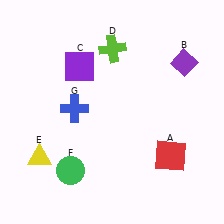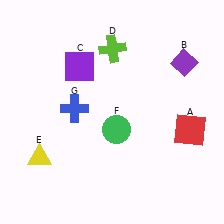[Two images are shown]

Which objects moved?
The objects that moved are: the red square (A), the green circle (F).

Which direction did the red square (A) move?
The red square (A) moved up.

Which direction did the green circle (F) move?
The green circle (F) moved right.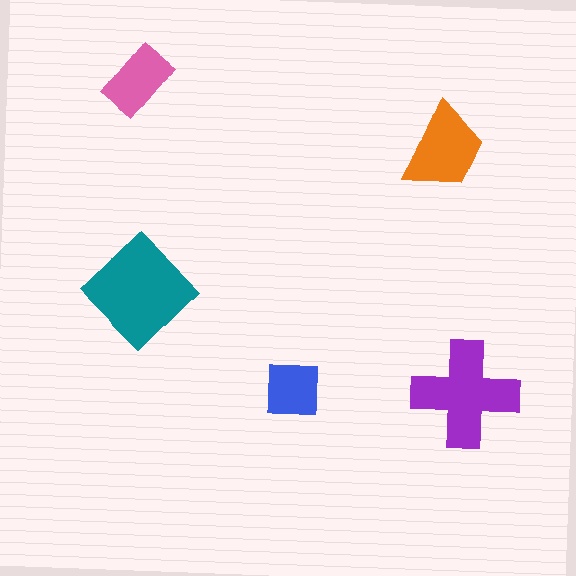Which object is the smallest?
The blue square.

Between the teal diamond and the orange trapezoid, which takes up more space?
The teal diamond.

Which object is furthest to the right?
The purple cross is rightmost.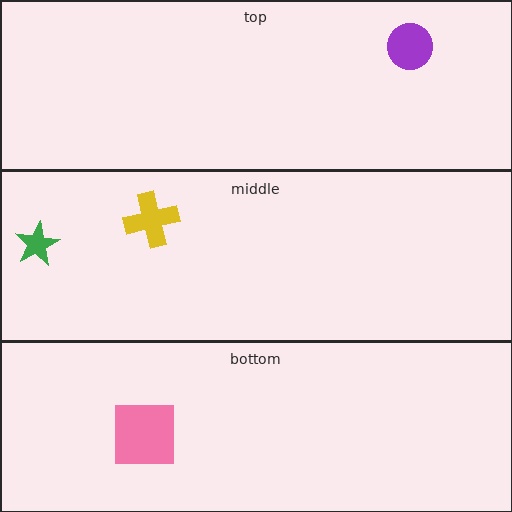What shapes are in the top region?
The purple circle.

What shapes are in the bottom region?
The pink square.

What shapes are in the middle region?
The yellow cross, the green star.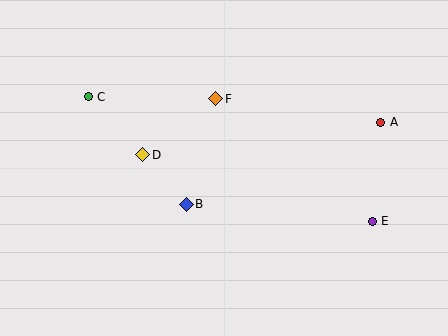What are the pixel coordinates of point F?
Point F is at (216, 99).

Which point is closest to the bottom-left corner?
Point B is closest to the bottom-left corner.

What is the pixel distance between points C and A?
The distance between C and A is 294 pixels.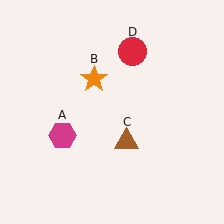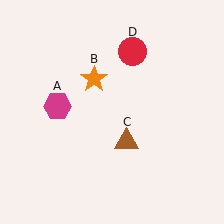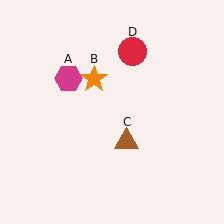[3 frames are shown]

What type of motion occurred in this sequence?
The magenta hexagon (object A) rotated clockwise around the center of the scene.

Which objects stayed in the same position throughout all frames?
Orange star (object B) and brown triangle (object C) and red circle (object D) remained stationary.